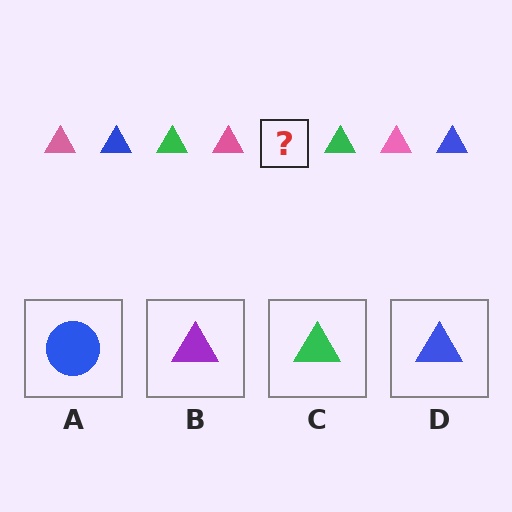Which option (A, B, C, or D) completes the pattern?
D.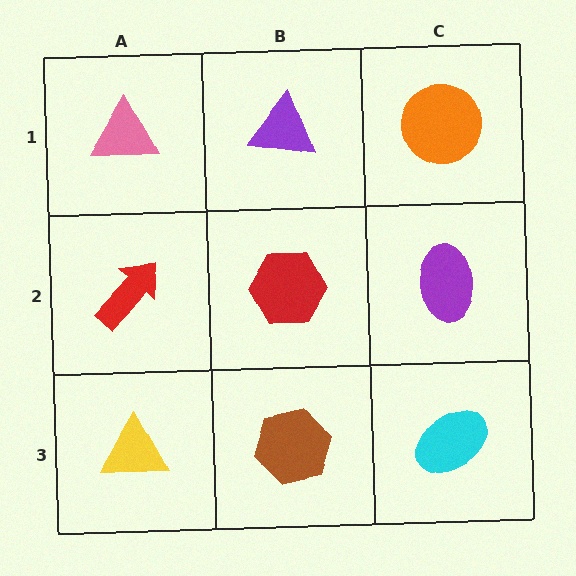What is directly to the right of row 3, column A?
A brown hexagon.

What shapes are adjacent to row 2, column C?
An orange circle (row 1, column C), a cyan ellipse (row 3, column C), a red hexagon (row 2, column B).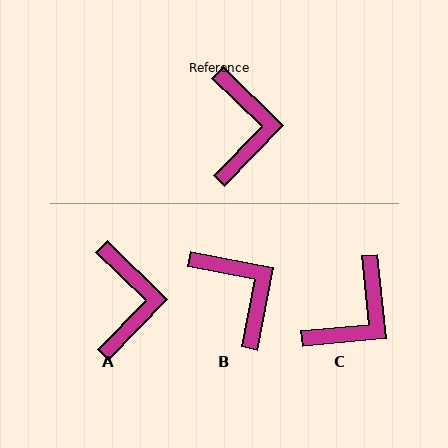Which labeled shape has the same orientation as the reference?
A.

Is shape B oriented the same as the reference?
No, it is off by about 33 degrees.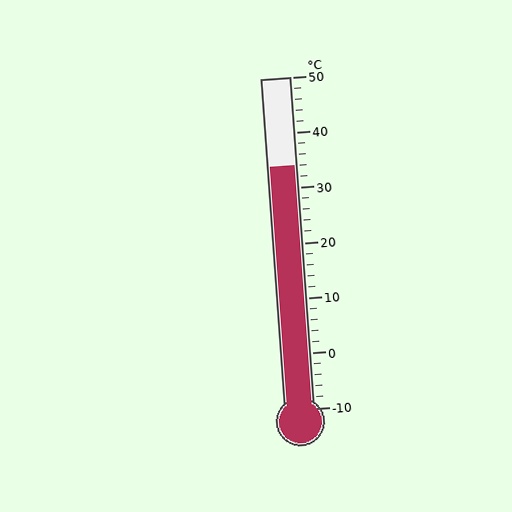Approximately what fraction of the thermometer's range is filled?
The thermometer is filled to approximately 75% of its range.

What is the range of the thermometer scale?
The thermometer scale ranges from -10°C to 50°C.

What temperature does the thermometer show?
The thermometer shows approximately 34°C.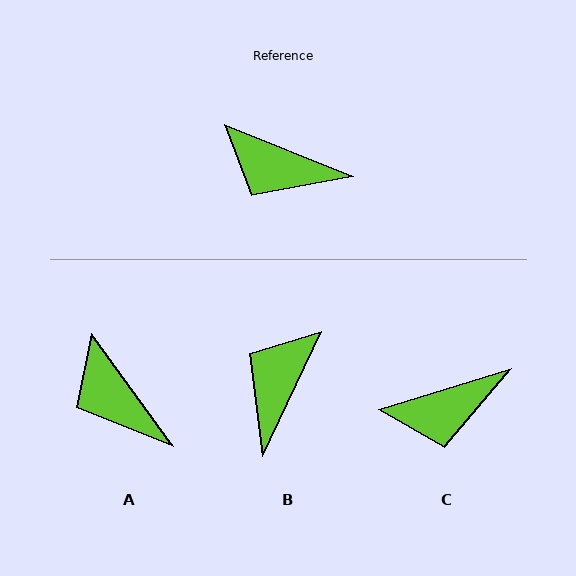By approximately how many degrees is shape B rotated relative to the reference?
Approximately 93 degrees clockwise.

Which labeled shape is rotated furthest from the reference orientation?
B, about 93 degrees away.